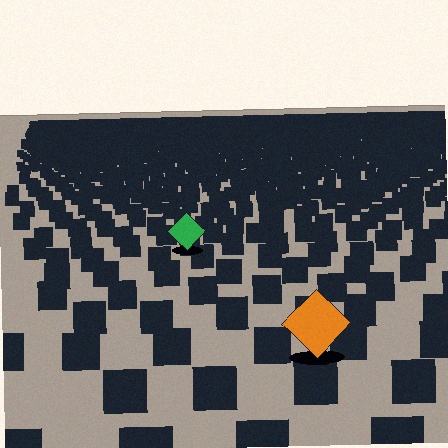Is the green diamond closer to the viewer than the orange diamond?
No. The orange diamond is closer — you can tell from the texture gradient: the ground texture is coarser near it.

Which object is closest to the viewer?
The orange diamond is closest. The texture marks near it are larger and more spread out.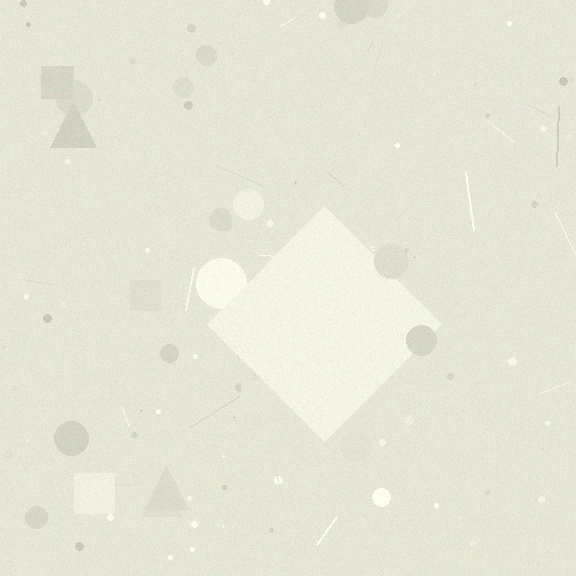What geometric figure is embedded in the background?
A diamond is embedded in the background.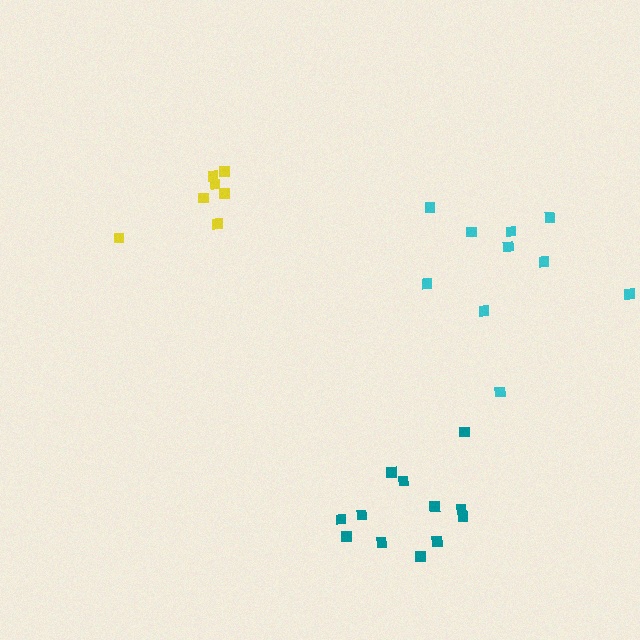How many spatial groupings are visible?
There are 3 spatial groupings.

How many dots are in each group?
Group 1: 12 dots, Group 2: 7 dots, Group 3: 10 dots (29 total).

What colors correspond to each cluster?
The clusters are colored: teal, yellow, cyan.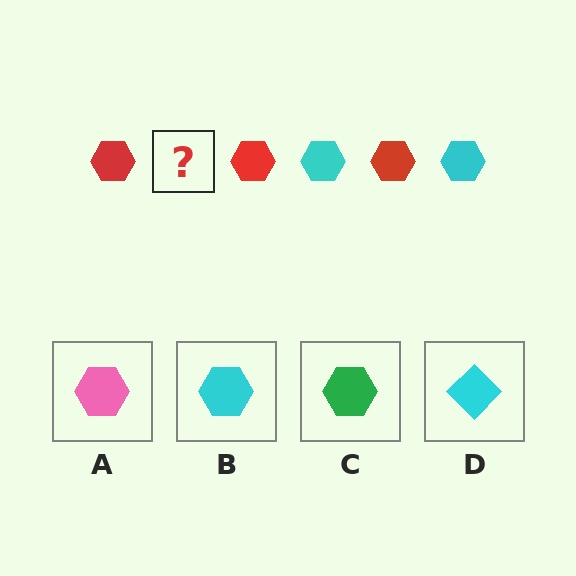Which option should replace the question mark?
Option B.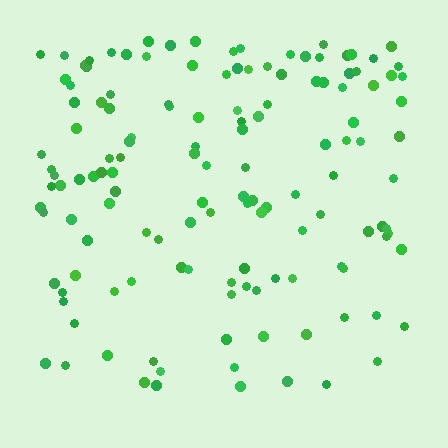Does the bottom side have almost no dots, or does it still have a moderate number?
Still a moderate number, just noticeably fewer than the top.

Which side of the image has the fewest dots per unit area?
The bottom.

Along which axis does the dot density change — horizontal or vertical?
Vertical.